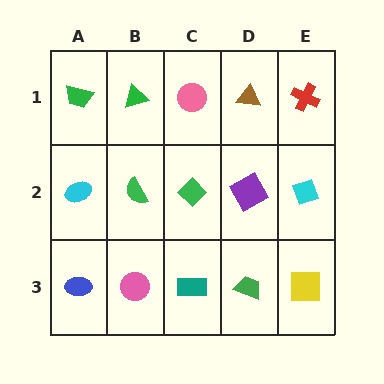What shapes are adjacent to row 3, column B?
A green semicircle (row 2, column B), a blue ellipse (row 3, column A), a teal rectangle (row 3, column C).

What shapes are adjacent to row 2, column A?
A green trapezoid (row 1, column A), a blue ellipse (row 3, column A), a green semicircle (row 2, column B).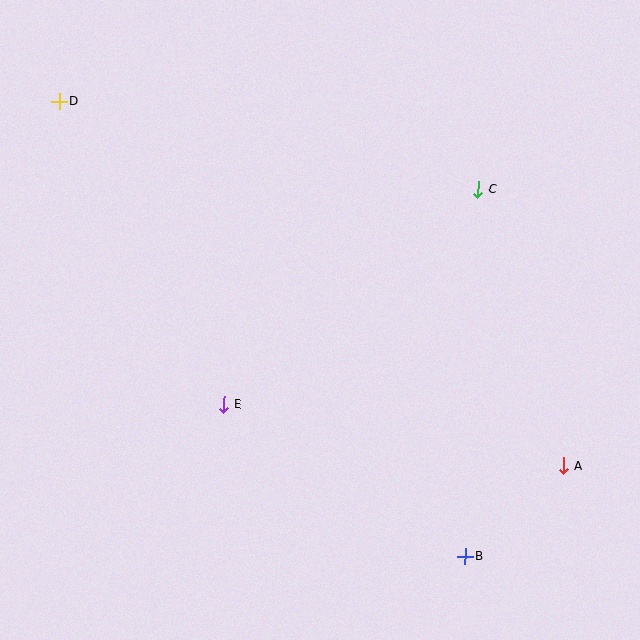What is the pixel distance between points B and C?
The distance between B and C is 367 pixels.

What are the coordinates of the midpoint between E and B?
The midpoint between E and B is at (344, 480).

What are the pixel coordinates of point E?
Point E is at (224, 404).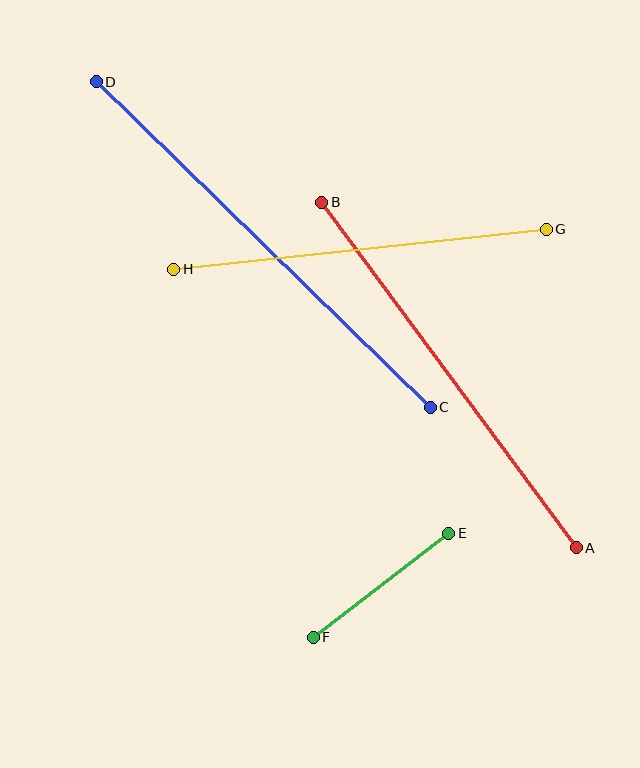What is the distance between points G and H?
The distance is approximately 375 pixels.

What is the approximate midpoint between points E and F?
The midpoint is at approximately (381, 585) pixels.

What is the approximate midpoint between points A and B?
The midpoint is at approximately (449, 375) pixels.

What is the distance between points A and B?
The distance is approximately 429 pixels.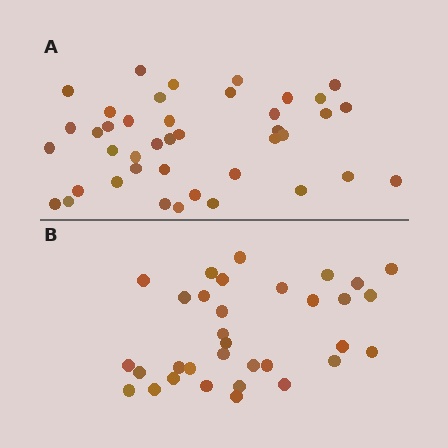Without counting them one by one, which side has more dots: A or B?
Region A (the top region) has more dots.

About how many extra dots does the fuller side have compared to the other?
Region A has roughly 8 or so more dots than region B.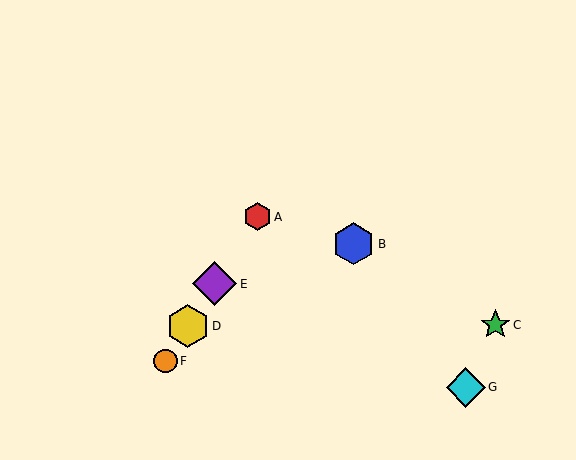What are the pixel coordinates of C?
Object C is at (495, 325).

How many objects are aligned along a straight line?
4 objects (A, D, E, F) are aligned along a straight line.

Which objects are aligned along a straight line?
Objects A, D, E, F are aligned along a straight line.